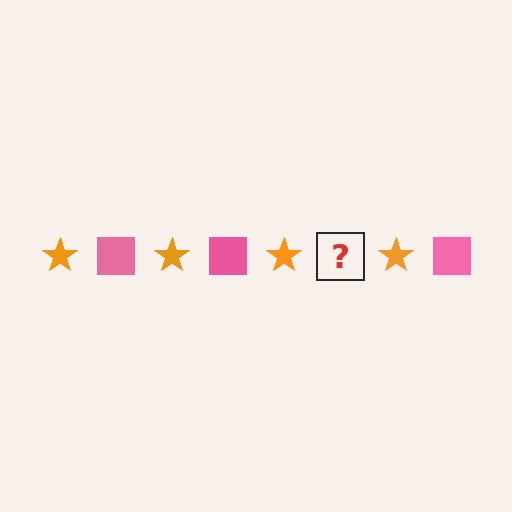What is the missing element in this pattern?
The missing element is a pink square.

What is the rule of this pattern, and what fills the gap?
The rule is that the pattern alternates between orange star and pink square. The gap should be filled with a pink square.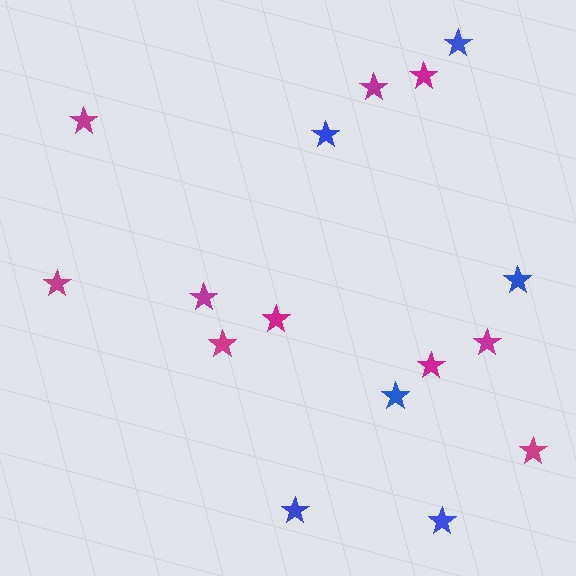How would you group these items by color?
There are 2 groups: one group of blue stars (6) and one group of magenta stars (10).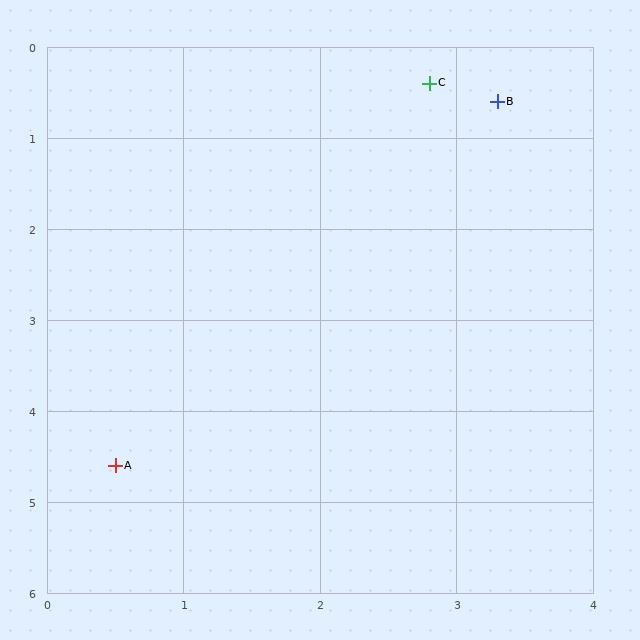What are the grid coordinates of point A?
Point A is at approximately (0.5, 4.6).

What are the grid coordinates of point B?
Point B is at approximately (3.3, 0.6).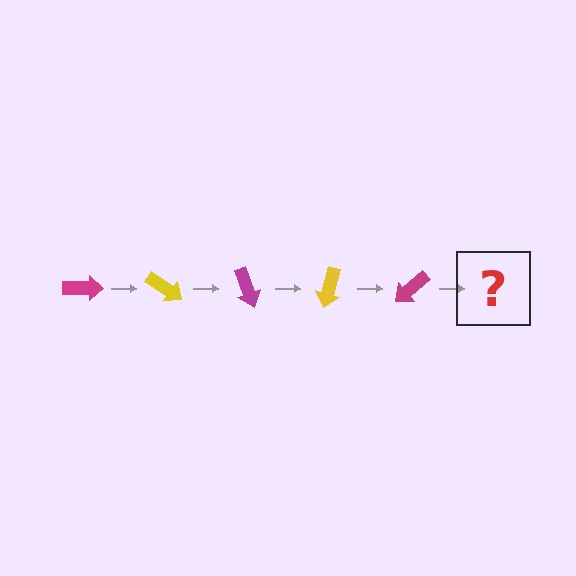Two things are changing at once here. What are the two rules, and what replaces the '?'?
The two rules are that it rotates 35 degrees each step and the color cycles through magenta and yellow. The '?' should be a yellow arrow, rotated 175 degrees from the start.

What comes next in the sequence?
The next element should be a yellow arrow, rotated 175 degrees from the start.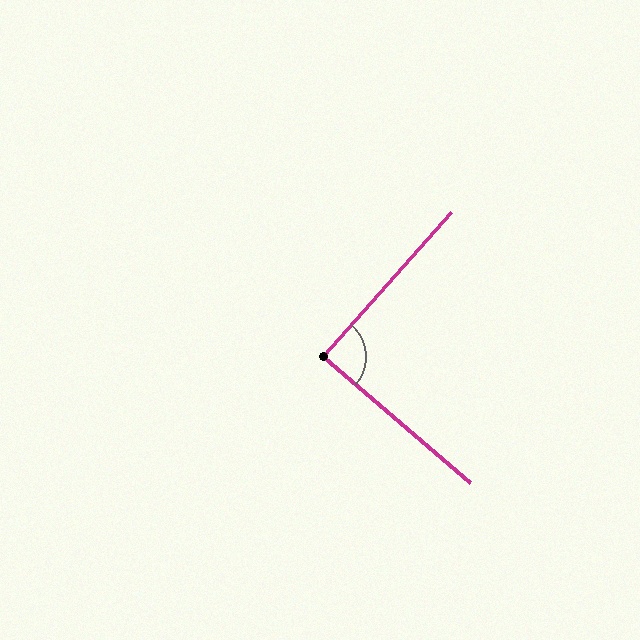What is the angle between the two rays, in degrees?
Approximately 89 degrees.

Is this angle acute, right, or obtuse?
It is approximately a right angle.